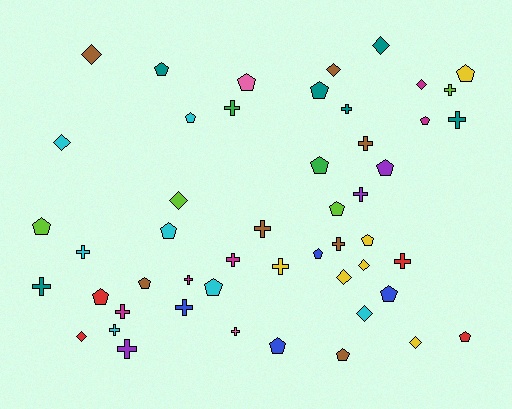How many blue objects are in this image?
There are 4 blue objects.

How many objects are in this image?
There are 50 objects.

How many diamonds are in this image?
There are 11 diamonds.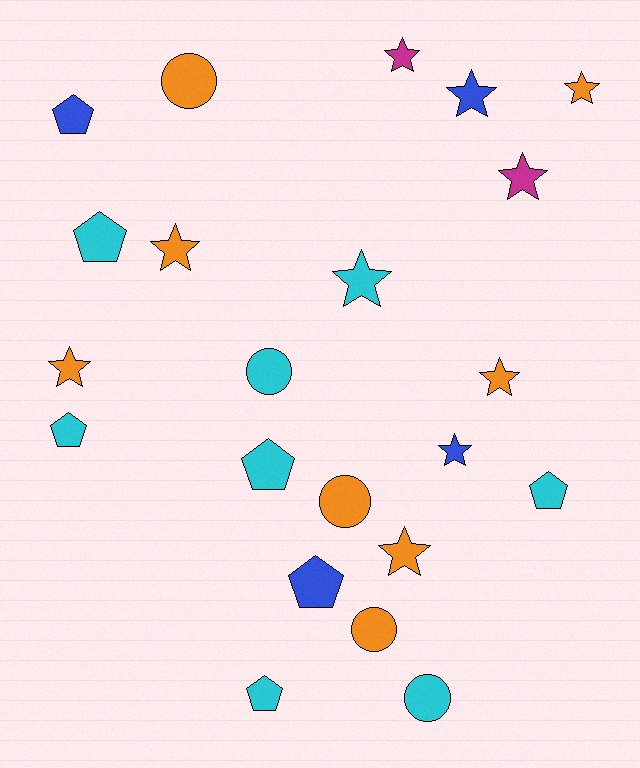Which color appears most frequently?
Orange, with 8 objects.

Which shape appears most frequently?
Star, with 10 objects.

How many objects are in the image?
There are 22 objects.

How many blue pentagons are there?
There are 2 blue pentagons.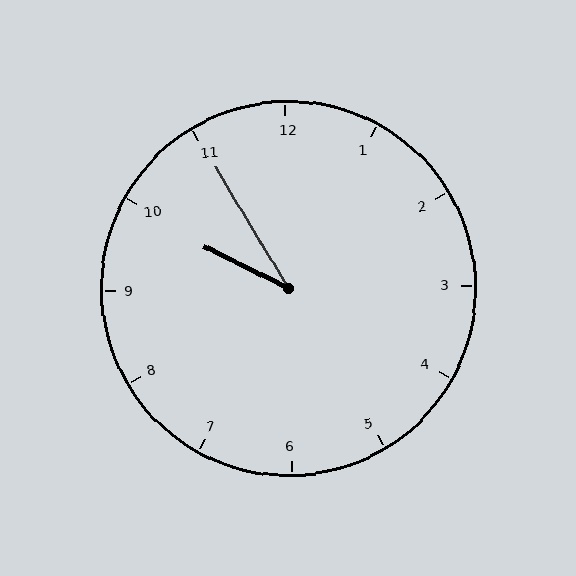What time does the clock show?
9:55.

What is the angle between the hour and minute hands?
Approximately 32 degrees.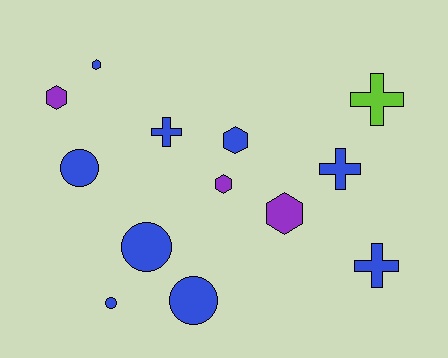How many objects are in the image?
There are 13 objects.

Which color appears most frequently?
Blue, with 9 objects.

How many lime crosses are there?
There is 1 lime cross.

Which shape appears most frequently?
Hexagon, with 5 objects.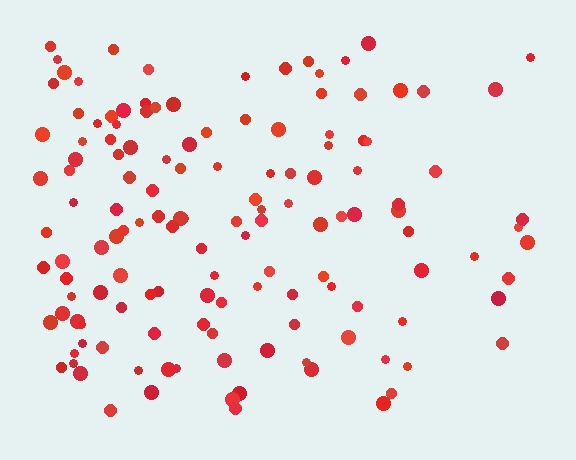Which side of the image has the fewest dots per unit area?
The right.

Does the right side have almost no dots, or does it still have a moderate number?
Still a moderate number, just noticeably fewer than the left.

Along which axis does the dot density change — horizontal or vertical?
Horizontal.